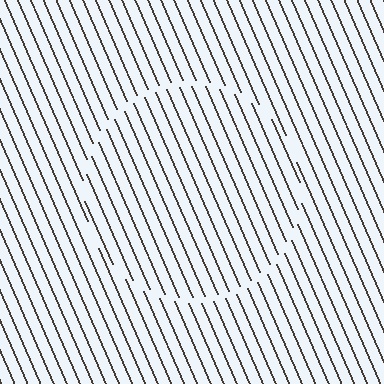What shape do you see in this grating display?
An illusory circle. The interior of the shape contains the same grating, shifted by half a period — the contour is defined by the phase discontinuity where line-ends from the inner and outer gratings abut.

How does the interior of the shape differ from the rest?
The interior of the shape contains the same grating, shifted by half a period — the contour is defined by the phase discontinuity where line-ends from the inner and outer gratings abut.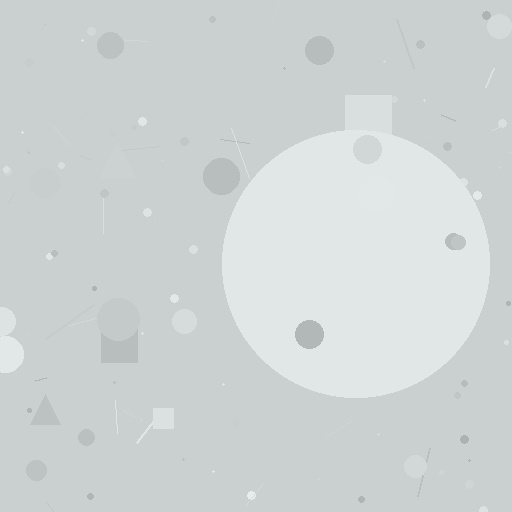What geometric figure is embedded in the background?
A circle is embedded in the background.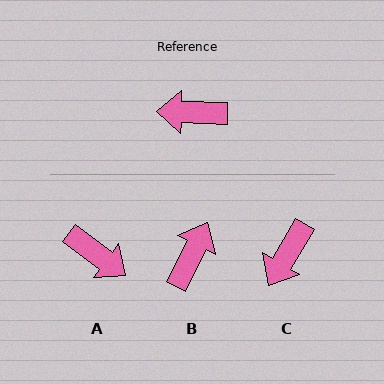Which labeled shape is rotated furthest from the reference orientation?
A, about 145 degrees away.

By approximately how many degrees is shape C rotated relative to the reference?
Approximately 61 degrees counter-clockwise.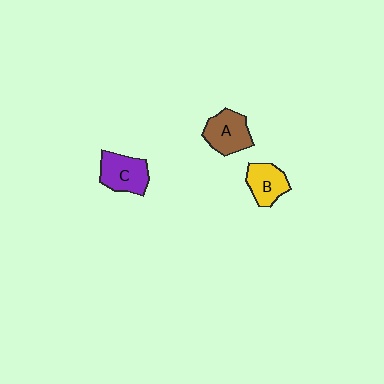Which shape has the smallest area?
Shape B (yellow).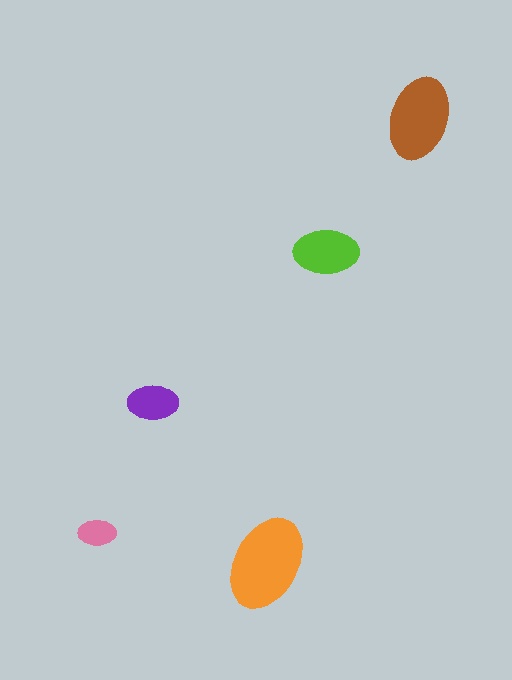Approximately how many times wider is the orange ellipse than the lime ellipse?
About 1.5 times wider.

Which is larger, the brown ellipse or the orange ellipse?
The orange one.